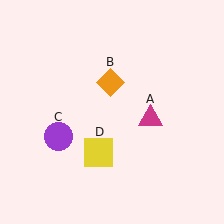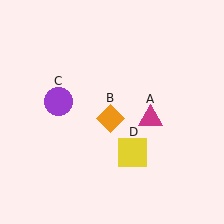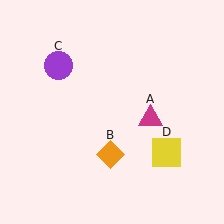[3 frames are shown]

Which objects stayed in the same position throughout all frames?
Magenta triangle (object A) remained stationary.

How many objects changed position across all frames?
3 objects changed position: orange diamond (object B), purple circle (object C), yellow square (object D).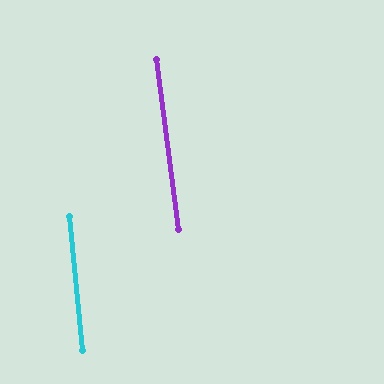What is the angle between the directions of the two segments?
Approximately 2 degrees.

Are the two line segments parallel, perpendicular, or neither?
Parallel — their directions differ by only 1.9°.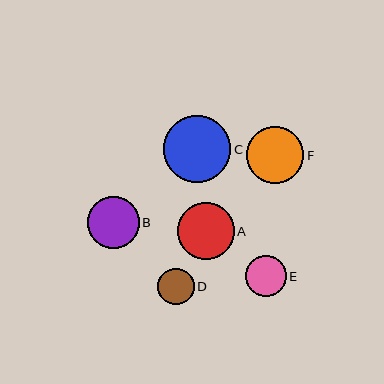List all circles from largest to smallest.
From largest to smallest: C, F, A, B, E, D.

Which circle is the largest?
Circle C is the largest with a size of approximately 67 pixels.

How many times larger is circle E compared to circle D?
Circle E is approximately 1.1 times the size of circle D.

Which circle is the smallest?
Circle D is the smallest with a size of approximately 36 pixels.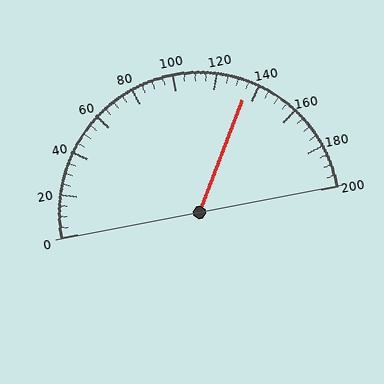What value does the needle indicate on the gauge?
The needle indicates approximately 135.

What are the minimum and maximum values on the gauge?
The gauge ranges from 0 to 200.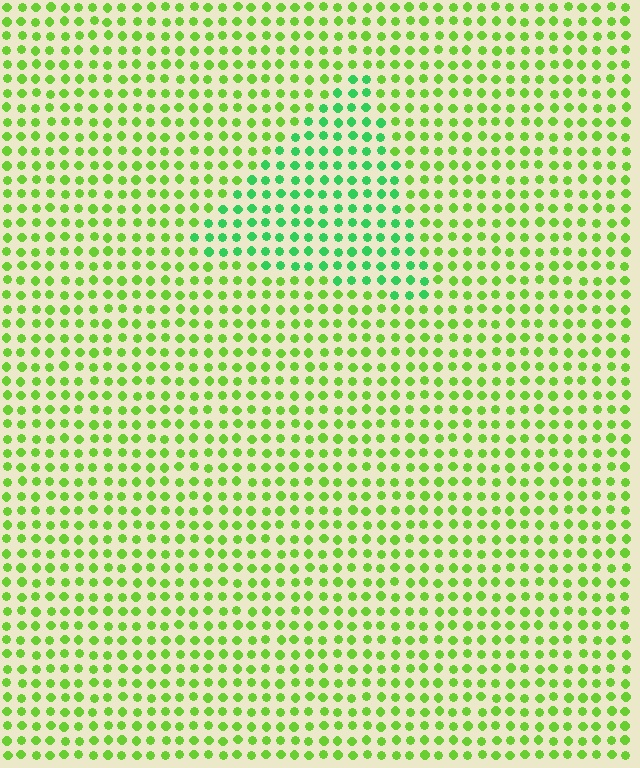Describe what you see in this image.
The image is filled with small lime elements in a uniform arrangement. A triangle-shaped region is visible where the elements are tinted to a slightly different hue, forming a subtle color boundary.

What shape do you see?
I see a triangle.